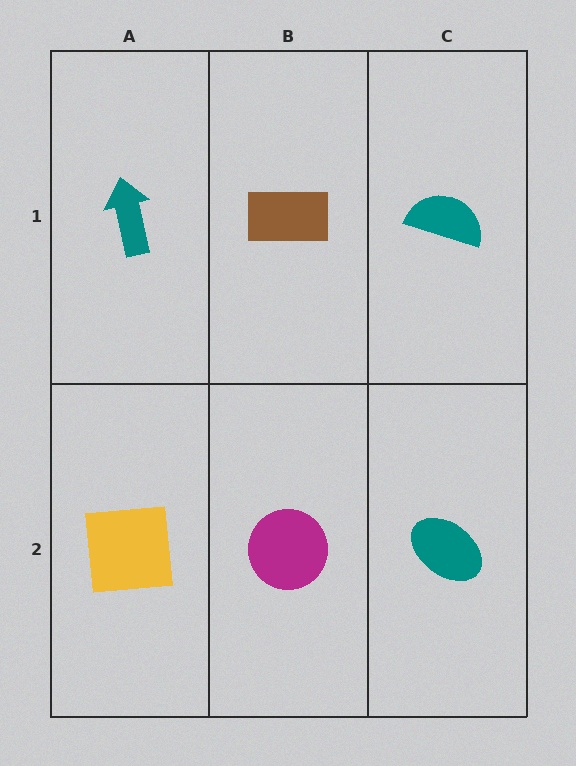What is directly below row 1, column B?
A magenta circle.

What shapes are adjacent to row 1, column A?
A yellow square (row 2, column A), a brown rectangle (row 1, column B).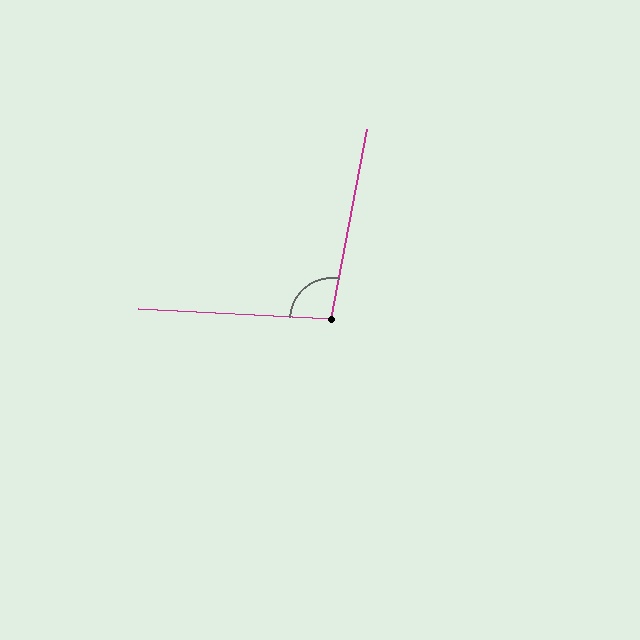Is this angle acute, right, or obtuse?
It is obtuse.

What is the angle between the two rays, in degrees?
Approximately 98 degrees.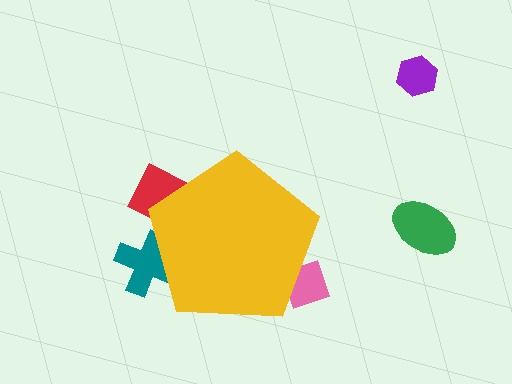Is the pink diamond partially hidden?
Yes, the pink diamond is partially hidden behind the yellow pentagon.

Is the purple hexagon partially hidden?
No, the purple hexagon is fully visible.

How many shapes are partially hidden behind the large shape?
3 shapes are partially hidden.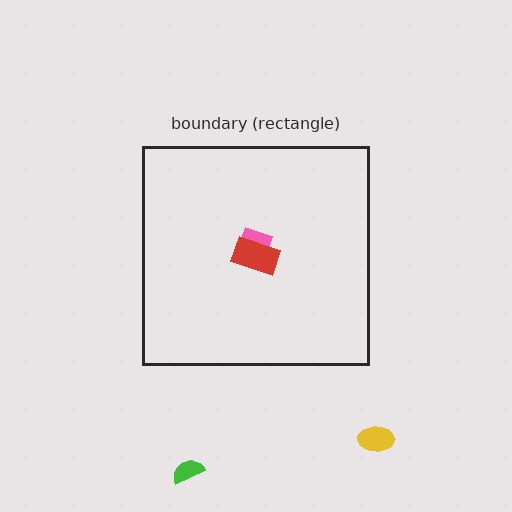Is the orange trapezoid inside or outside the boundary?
Inside.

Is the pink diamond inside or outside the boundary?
Inside.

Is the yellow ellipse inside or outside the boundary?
Outside.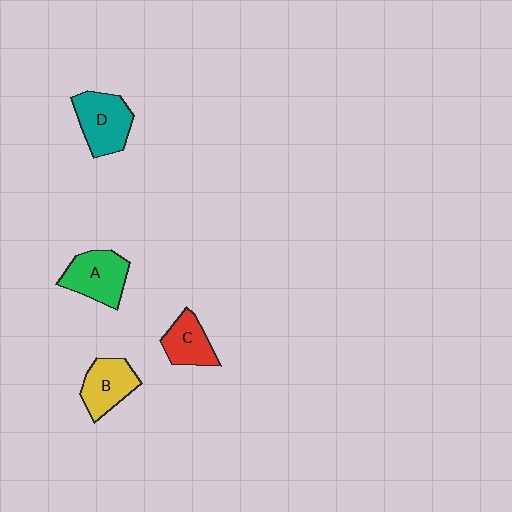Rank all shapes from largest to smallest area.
From largest to smallest: D (teal), A (green), B (yellow), C (red).